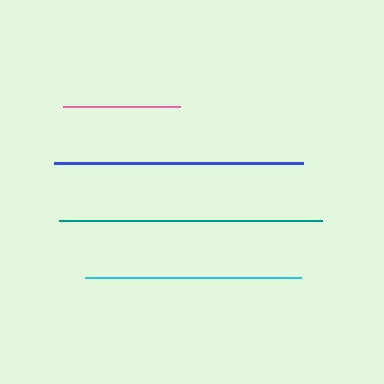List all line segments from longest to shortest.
From longest to shortest: teal, blue, cyan, pink.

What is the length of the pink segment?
The pink segment is approximately 118 pixels long.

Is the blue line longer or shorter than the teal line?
The teal line is longer than the blue line.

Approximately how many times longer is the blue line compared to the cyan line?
The blue line is approximately 1.2 times the length of the cyan line.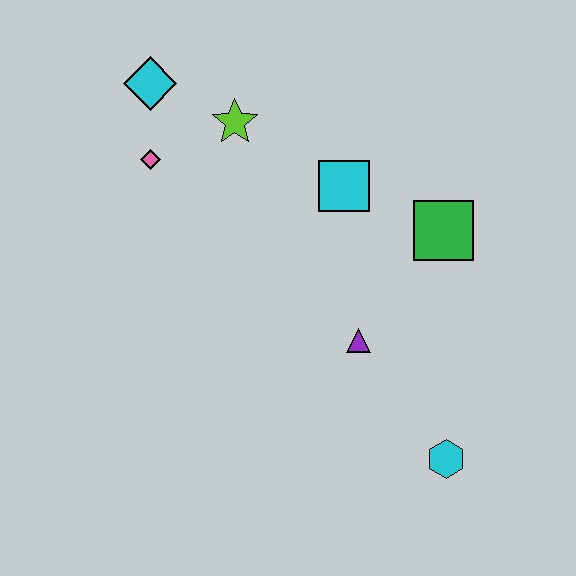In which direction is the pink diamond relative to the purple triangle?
The pink diamond is to the left of the purple triangle.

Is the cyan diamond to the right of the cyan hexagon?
No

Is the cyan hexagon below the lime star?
Yes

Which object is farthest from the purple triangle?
The cyan diamond is farthest from the purple triangle.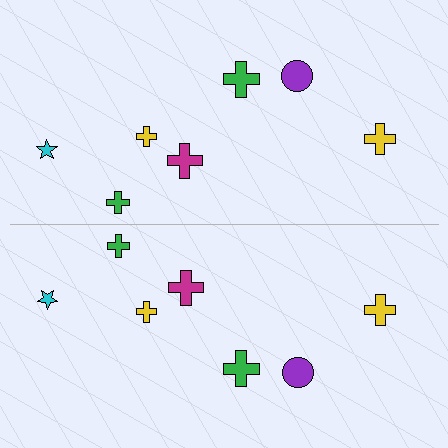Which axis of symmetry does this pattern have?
The pattern has a horizontal axis of symmetry running through the center of the image.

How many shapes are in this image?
There are 14 shapes in this image.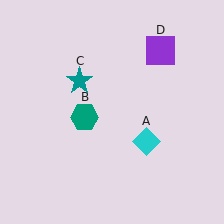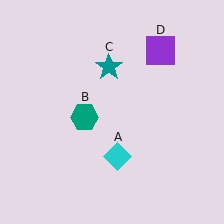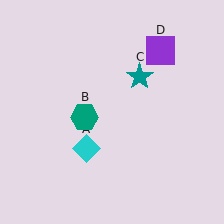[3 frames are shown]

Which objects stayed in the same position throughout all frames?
Teal hexagon (object B) and purple square (object D) remained stationary.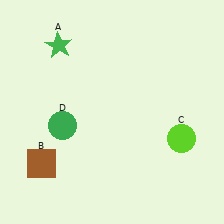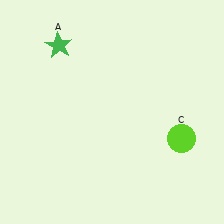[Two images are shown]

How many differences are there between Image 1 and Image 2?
There are 2 differences between the two images.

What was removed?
The brown square (B), the green circle (D) were removed in Image 2.